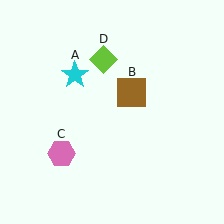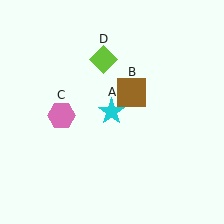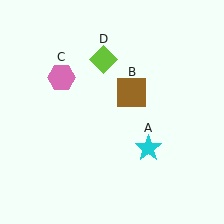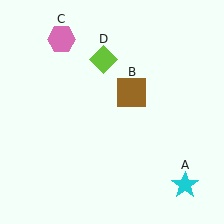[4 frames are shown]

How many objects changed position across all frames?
2 objects changed position: cyan star (object A), pink hexagon (object C).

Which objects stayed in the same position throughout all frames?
Brown square (object B) and lime diamond (object D) remained stationary.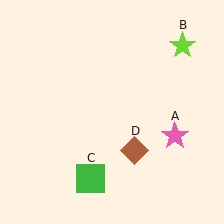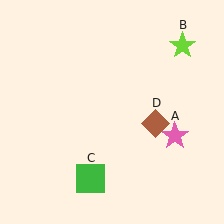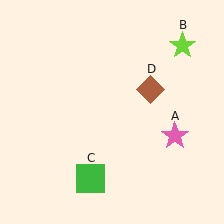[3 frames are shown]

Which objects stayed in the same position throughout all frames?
Pink star (object A) and lime star (object B) and green square (object C) remained stationary.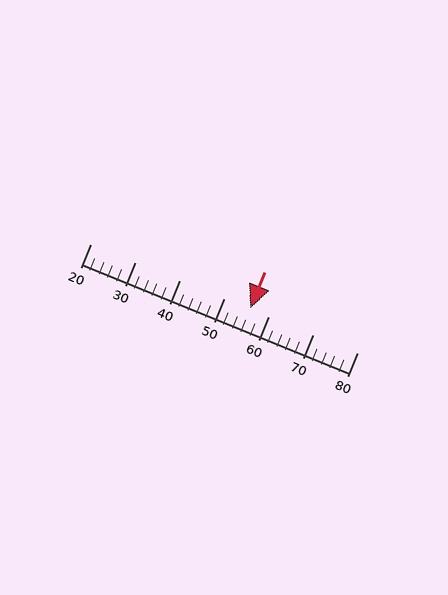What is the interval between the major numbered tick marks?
The major tick marks are spaced 10 units apart.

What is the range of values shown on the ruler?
The ruler shows values from 20 to 80.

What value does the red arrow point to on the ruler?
The red arrow points to approximately 56.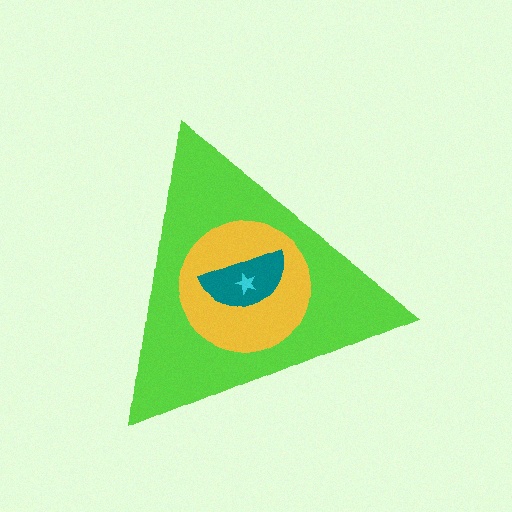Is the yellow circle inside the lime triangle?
Yes.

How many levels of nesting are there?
4.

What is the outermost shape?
The lime triangle.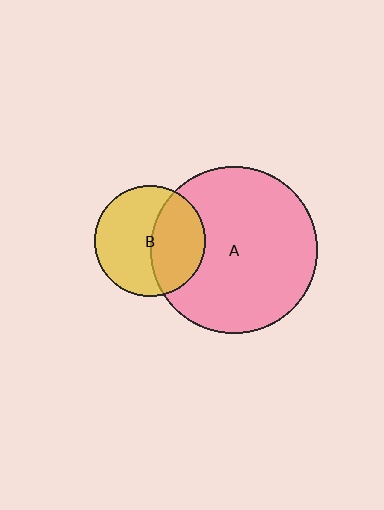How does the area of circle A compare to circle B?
Approximately 2.3 times.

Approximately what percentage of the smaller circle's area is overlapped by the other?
Approximately 45%.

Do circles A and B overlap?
Yes.